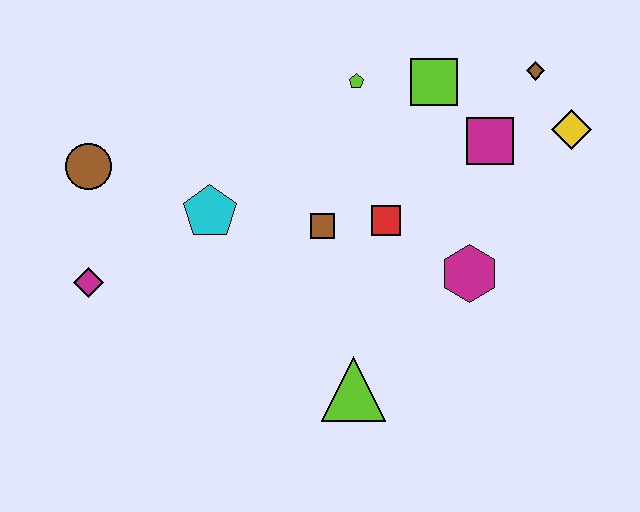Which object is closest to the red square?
The brown square is closest to the red square.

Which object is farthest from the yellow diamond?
The magenta diamond is farthest from the yellow diamond.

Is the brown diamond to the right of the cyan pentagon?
Yes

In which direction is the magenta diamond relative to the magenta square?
The magenta diamond is to the left of the magenta square.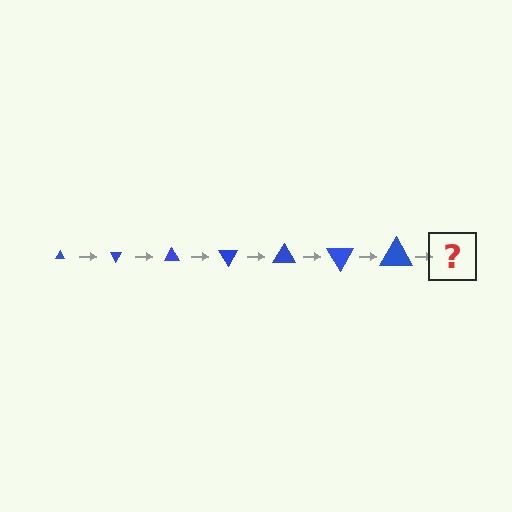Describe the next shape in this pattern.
It should be a triangle, larger than the previous one and rotated 420 degrees from the start.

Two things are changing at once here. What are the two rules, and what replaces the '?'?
The two rules are that the triangle grows larger each step and it rotates 60 degrees each step. The '?' should be a triangle, larger than the previous one and rotated 420 degrees from the start.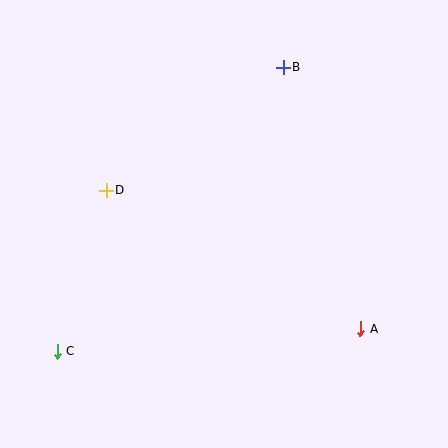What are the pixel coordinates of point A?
Point A is at (361, 329).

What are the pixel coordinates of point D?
Point D is at (106, 191).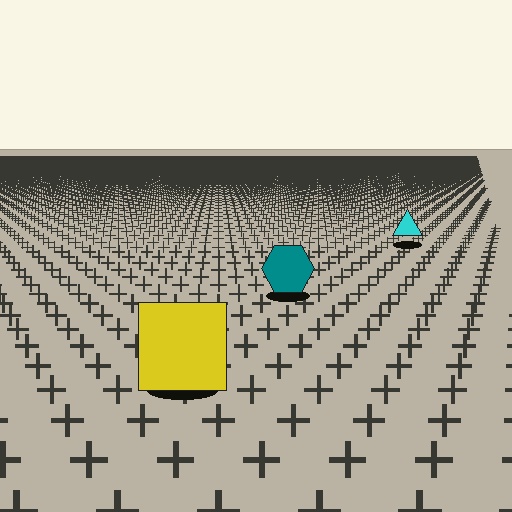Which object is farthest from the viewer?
The cyan triangle is farthest from the viewer. It appears smaller and the ground texture around it is denser.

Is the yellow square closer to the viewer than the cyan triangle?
Yes. The yellow square is closer — you can tell from the texture gradient: the ground texture is coarser near it.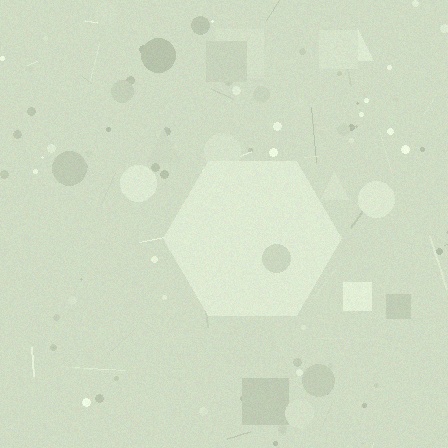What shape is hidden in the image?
A hexagon is hidden in the image.